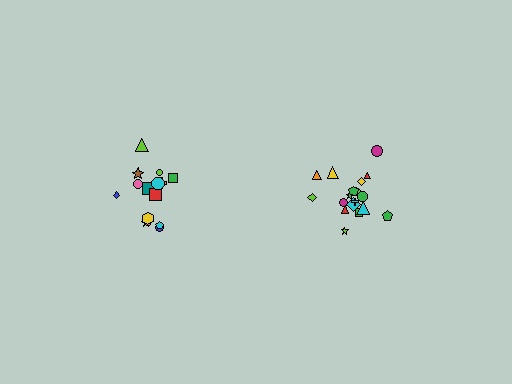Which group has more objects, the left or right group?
The right group.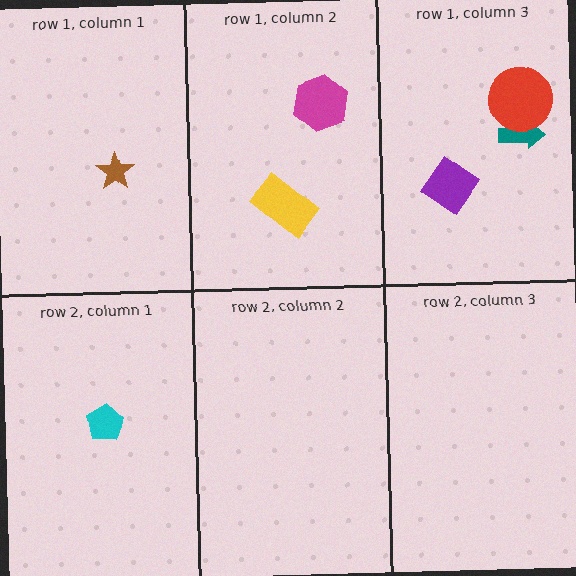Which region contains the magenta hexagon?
The row 1, column 2 region.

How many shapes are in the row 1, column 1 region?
1.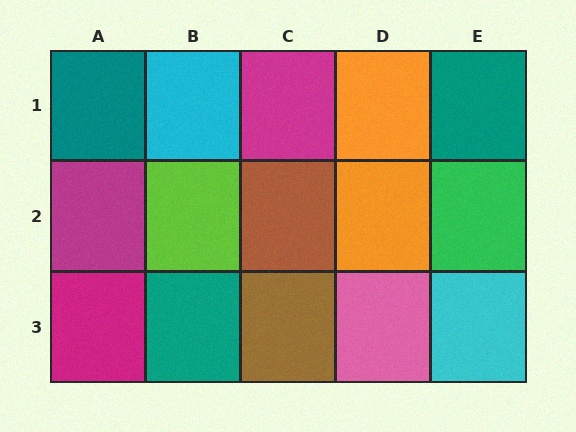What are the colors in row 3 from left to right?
Magenta, teal, brown, pink, cyan.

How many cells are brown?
2 cells are brown.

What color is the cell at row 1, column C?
Magenta.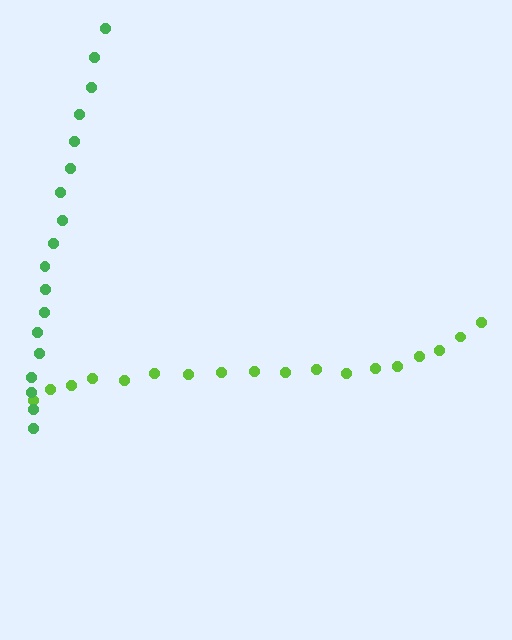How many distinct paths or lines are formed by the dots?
There are 2 distinct paths.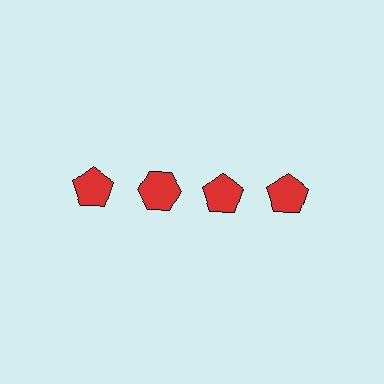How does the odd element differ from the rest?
It has a different shape: hexagon instead of pentagon.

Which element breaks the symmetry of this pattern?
The red hexagon in the top row, second from left column breaks the symmetry. All other shapes are red pentagons.